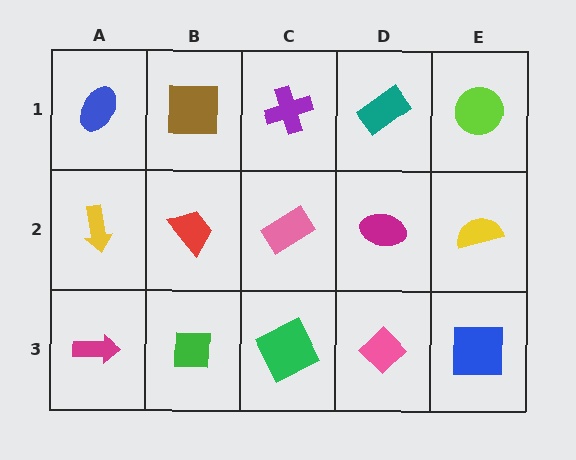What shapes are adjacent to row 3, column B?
A red trapezoid (row 2, column B), a magenta arrow (row 3, column A), a green square (row 3, column C).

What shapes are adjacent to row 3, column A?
A yellow arrow (row 2, column A), a green square (row 3, column B).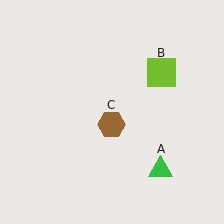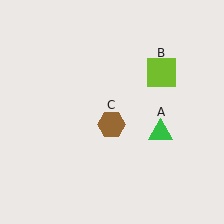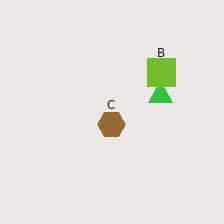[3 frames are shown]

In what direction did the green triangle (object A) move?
The green triangle (object A) moved up.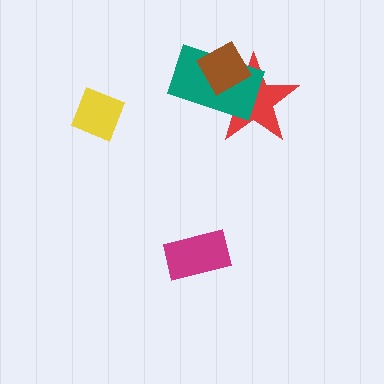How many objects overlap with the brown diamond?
2 objects overlap with the brown diamond.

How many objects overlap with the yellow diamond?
0 objects overlap with the yellow diamond.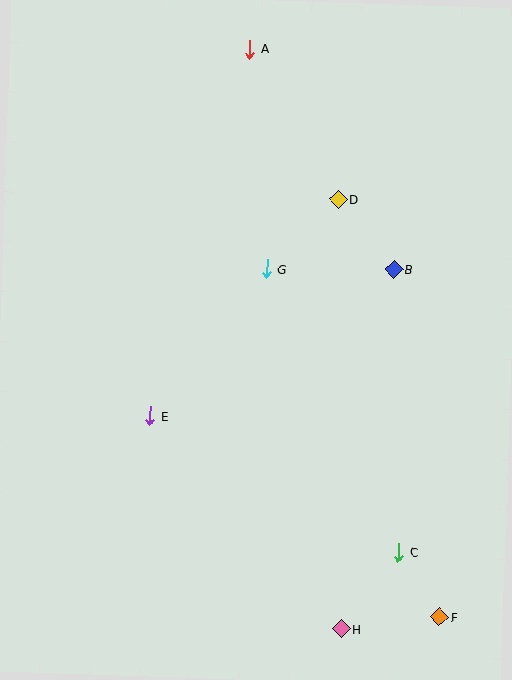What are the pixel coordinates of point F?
Point F is at (439, 617).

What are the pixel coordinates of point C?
Point C is at (399, 552).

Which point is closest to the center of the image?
Point G at (266, 269) is closest to the center.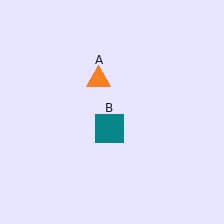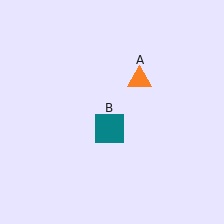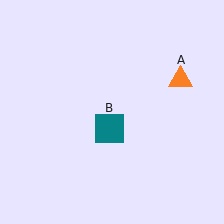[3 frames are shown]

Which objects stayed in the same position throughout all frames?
Teal square (object B) remained stationary.